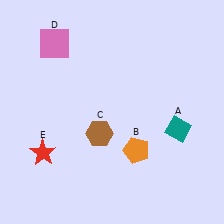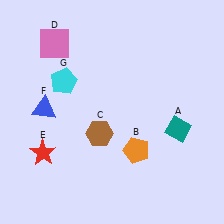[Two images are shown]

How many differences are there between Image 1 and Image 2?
There are 2 differences between the two images.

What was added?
A blue triangle (F), a cyan pentagon (G) were added in Image 2.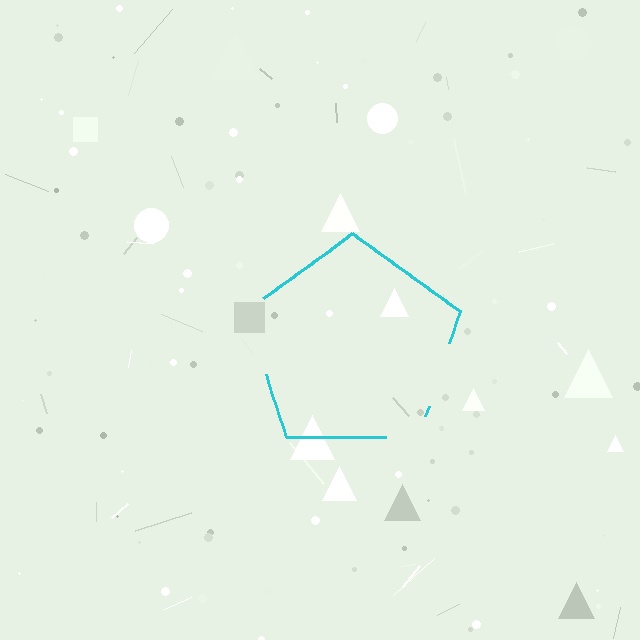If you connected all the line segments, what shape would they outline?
They would outline a pentagon.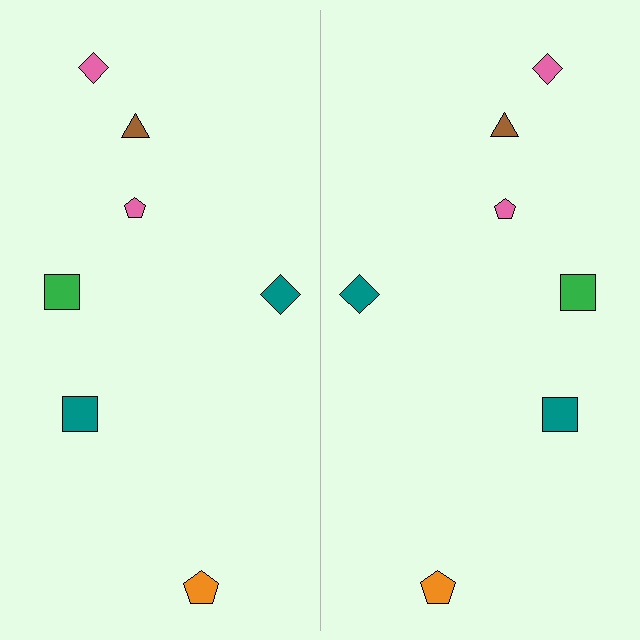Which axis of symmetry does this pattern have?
The pattern has a vertical axis of symmetry running through the center of the image.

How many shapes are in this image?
There are 14 shapes in this image.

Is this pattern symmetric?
Yes, this pattern has bilateral (reflection) symmetry.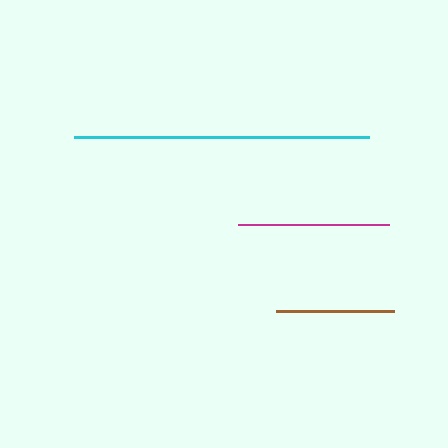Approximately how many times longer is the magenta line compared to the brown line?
The magenta line is approximately 1.3 times the length of the brown line.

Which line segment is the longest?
The cyan line is the longest at approximately 296 pixels.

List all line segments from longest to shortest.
From longest to shortest: cyan, magenta, brown.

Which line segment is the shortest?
The brown line is the shortest at approximately 118 pixels.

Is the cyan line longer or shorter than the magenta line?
The cyan line is longer than the magenta line.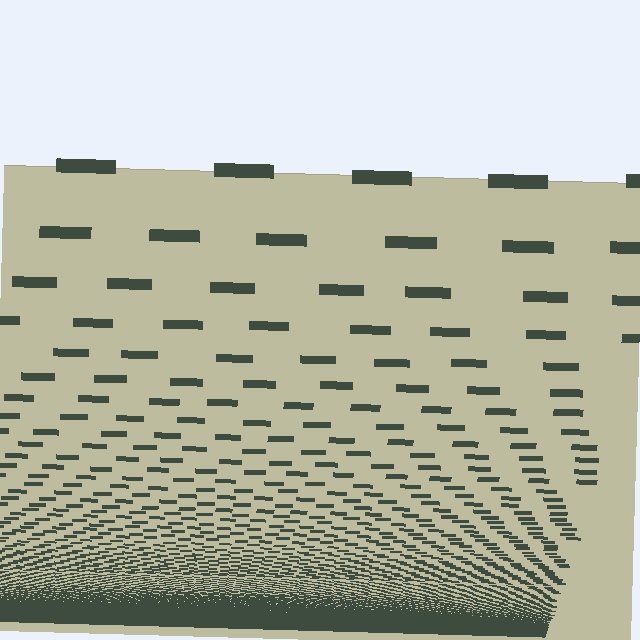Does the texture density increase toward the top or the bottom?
Density increases toward the bottom.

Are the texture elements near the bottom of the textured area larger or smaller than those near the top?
Smaller. The gradient is inverted — elements near the bottom are smaller and denser.